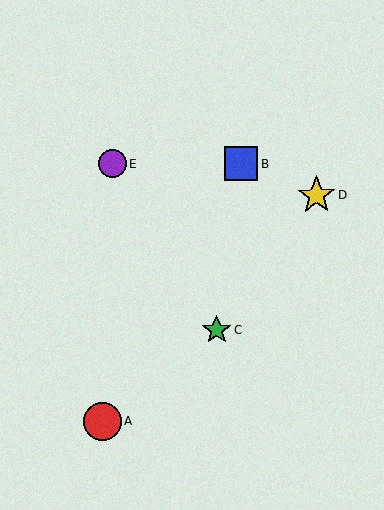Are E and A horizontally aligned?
No, E is at y≈164 and A is at y≈422.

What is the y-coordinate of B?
Object B is at y≈163.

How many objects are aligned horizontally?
2 objects (B, E) are aligned horizontally.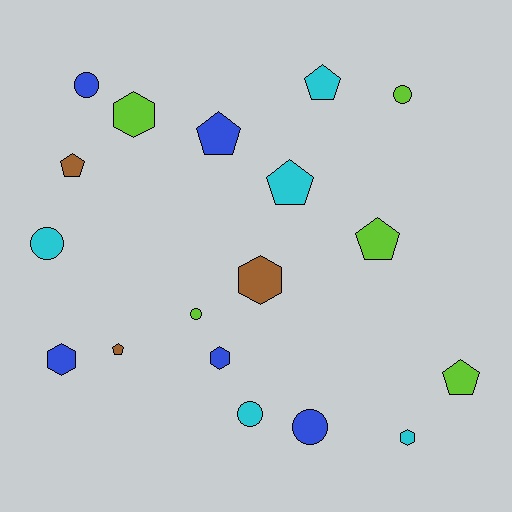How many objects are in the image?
There are 18 objects.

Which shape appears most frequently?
Pentagon, with 7 objects.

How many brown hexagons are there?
There is 1 brown hexagon.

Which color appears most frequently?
Lime, with 5 objects.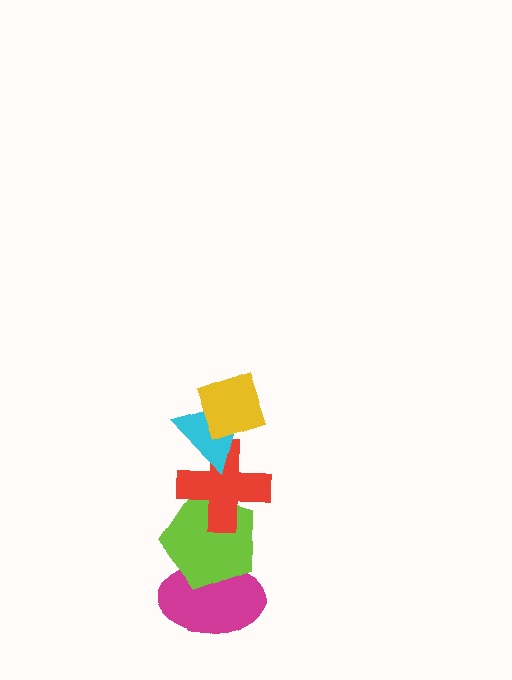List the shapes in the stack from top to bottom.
From top to bottom: the yellow diamond, the cyan triangle, the red cross, the lime pentagon, the magenta ellipse.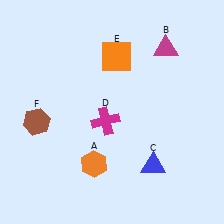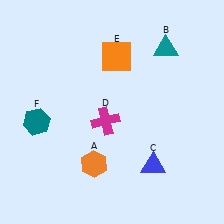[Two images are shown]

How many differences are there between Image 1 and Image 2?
There are 2 differences between the two images.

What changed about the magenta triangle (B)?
In Image 1, B is magenta. In Image 2, it changed to teal.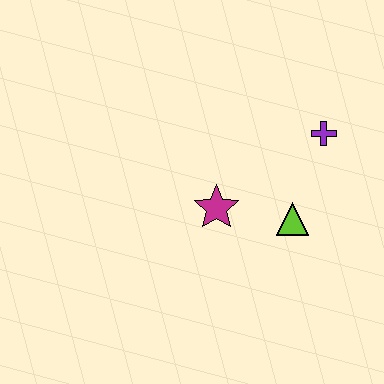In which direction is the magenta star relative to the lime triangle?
The magenta star is to the left of the lime triangle.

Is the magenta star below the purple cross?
Yes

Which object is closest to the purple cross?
The lime triangle is closest to the purple cross.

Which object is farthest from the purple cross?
The magenta star is farthest from the purple cross.